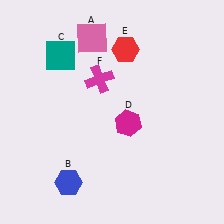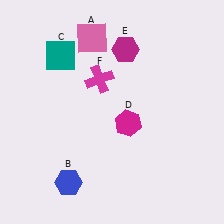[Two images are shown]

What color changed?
The hexagon (E) changed from red in Image 1 to magenta in Image 2.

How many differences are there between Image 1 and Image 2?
There is 1 difference between the two images.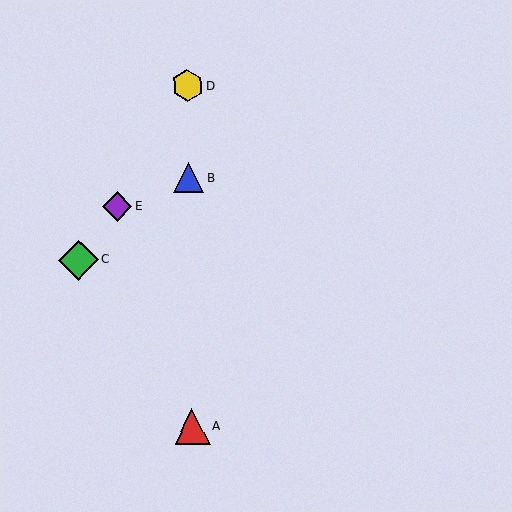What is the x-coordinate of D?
Object D is at x≈187.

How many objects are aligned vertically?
3 objects (A, B, D) are aligned vertically.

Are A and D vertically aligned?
Yes, both are at x≈192.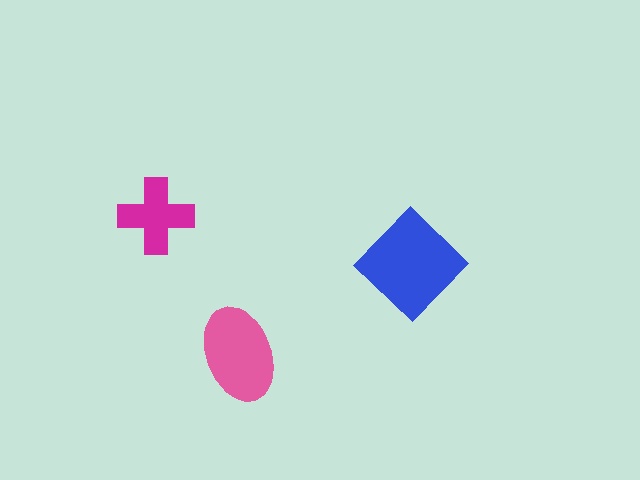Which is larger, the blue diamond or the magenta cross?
The blue diamond.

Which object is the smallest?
The magenta cross.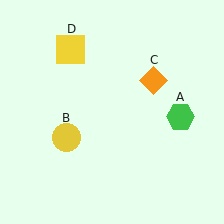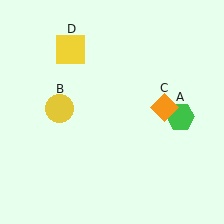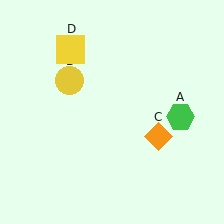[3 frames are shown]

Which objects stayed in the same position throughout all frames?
Green hexagon (object A) and yellow square (object D) remained stationary.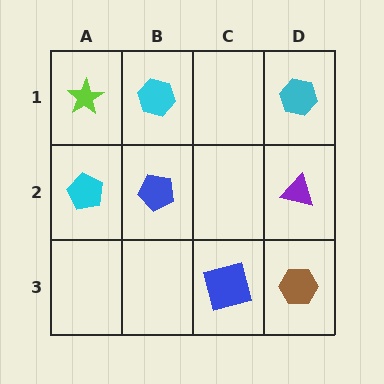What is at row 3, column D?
A brown hexagon.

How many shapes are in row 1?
3 shapes.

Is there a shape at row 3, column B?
No, that cell is empty.